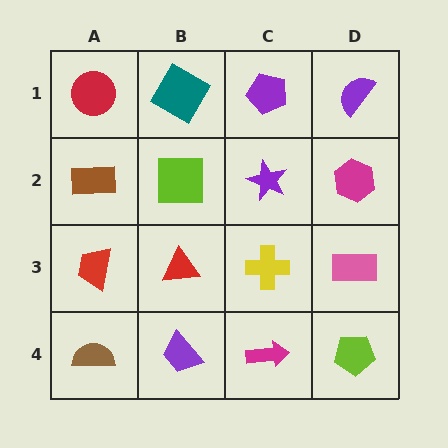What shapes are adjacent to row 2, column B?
A teal square (row 1, column B), a red triangle (row 3, column B), a brown rectangle (row 2, column A), a purple star (row 2, column C).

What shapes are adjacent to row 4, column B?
A red triangle (row 3, column B), a brown semicircle (row 4, column A), a magenta arrow (row 4, column C).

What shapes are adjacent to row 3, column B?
A lime square (row 2, column B), a purple trapezoid (row 4, column B), a red trapezoid (row 3, column A), a yellow cross (row 3, column C).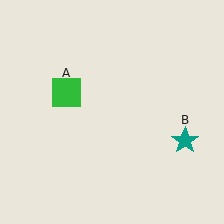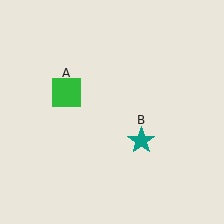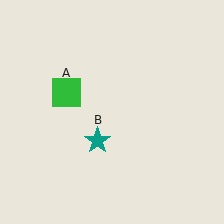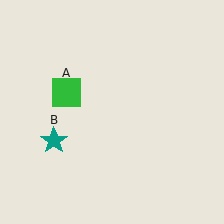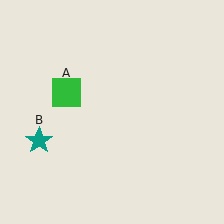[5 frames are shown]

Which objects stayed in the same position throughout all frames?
Green square (object A) remained stationary.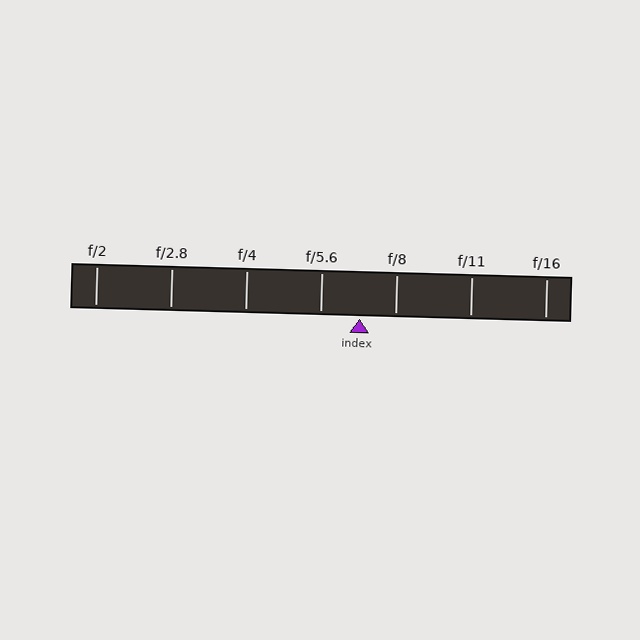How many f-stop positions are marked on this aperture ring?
There are 7 f-stop positions marked.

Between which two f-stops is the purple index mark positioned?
The index mark is between f/5.6 and f/8.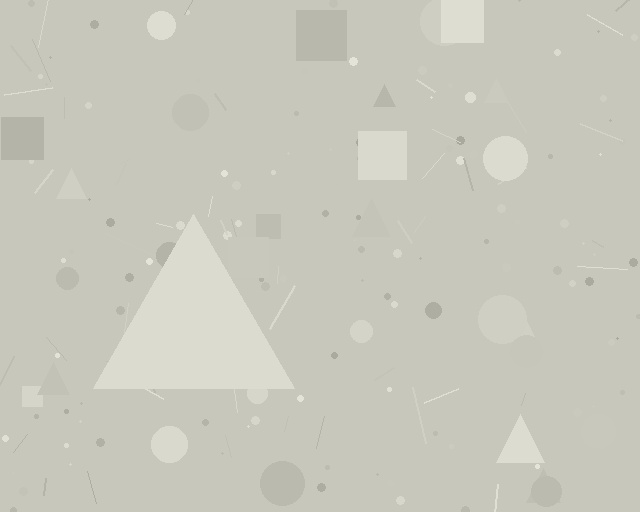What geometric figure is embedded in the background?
A triangle is embedded in the background.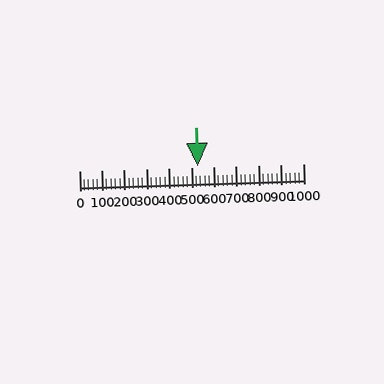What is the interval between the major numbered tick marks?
The major tick marks are spaced 100 units apart.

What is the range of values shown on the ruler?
The ruler shows values from 0 to 1000.